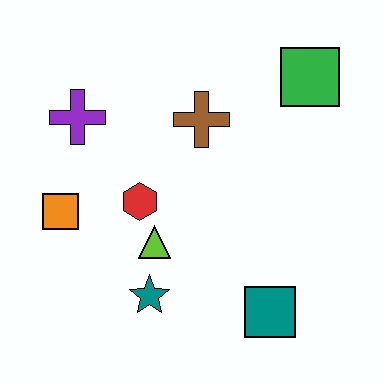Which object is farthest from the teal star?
The green square is farthest from the teal star.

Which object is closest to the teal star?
The lime triangle is closest to the teal star.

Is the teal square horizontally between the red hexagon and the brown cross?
No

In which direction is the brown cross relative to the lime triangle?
The brown cross is above the lime triangle.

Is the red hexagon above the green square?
No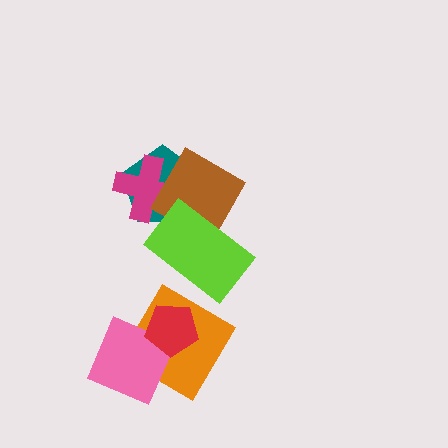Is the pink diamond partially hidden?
Yes, it is partially covered by another shape.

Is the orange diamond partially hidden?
Yes, it is partially covered by another shape.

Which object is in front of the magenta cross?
The brown square is in front of the magenta cross.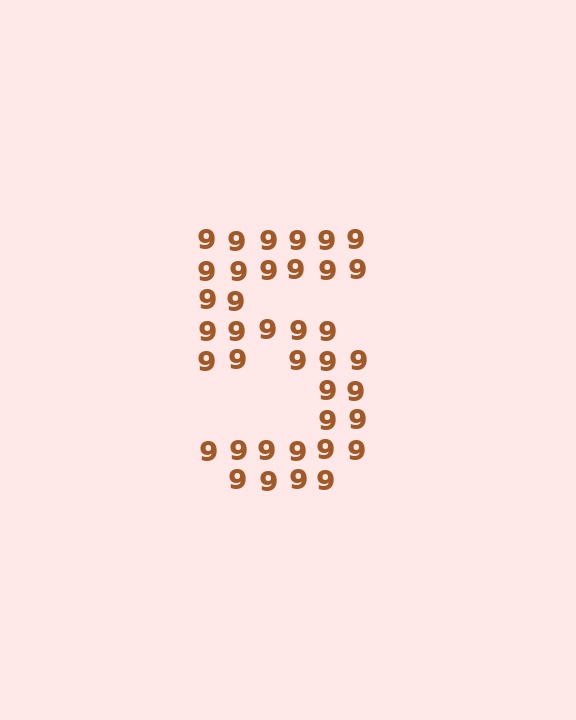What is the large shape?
The large shape is the digit 5.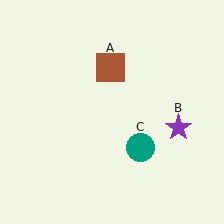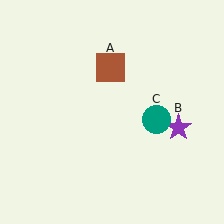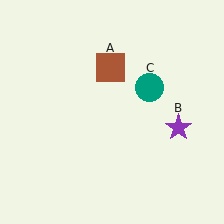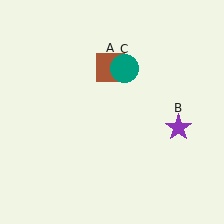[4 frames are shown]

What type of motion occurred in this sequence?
The teal circle (object C) rotated counterclockwise around the center of the scene.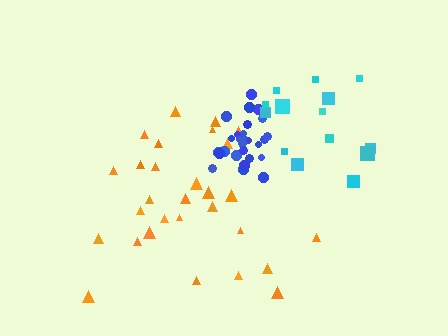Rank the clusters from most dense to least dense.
blue, orange, cyan.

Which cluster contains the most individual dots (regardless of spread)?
Orange (29).